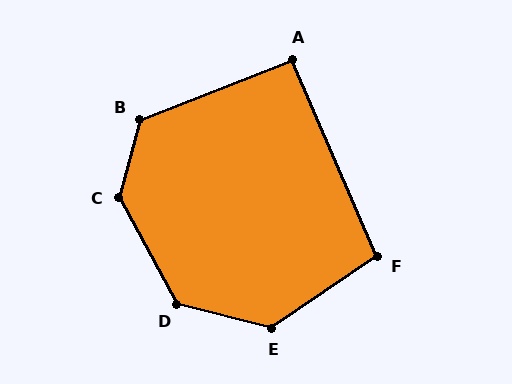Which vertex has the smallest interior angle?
A, at approximately 92 degrees.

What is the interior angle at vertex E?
Approximately 131 degrees (obtuse).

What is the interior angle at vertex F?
Approximately 101 degrees (obtuse).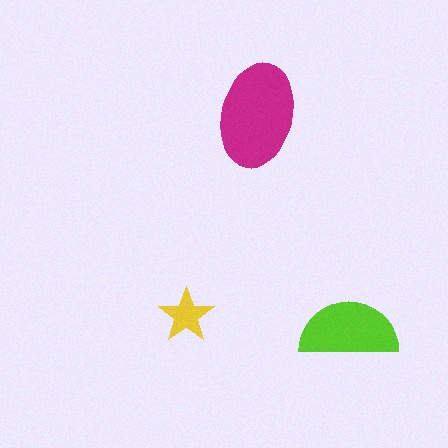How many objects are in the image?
There are 3 objects in the image.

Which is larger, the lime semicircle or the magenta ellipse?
The magenta ellipse.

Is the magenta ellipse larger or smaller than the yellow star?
Larger.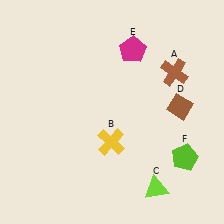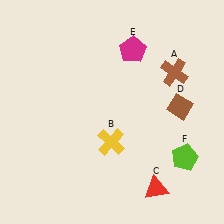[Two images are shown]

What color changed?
The triangle (C) changed from lime in Image 1 to red in Image 2.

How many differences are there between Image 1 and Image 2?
There is 1 difference between the two images.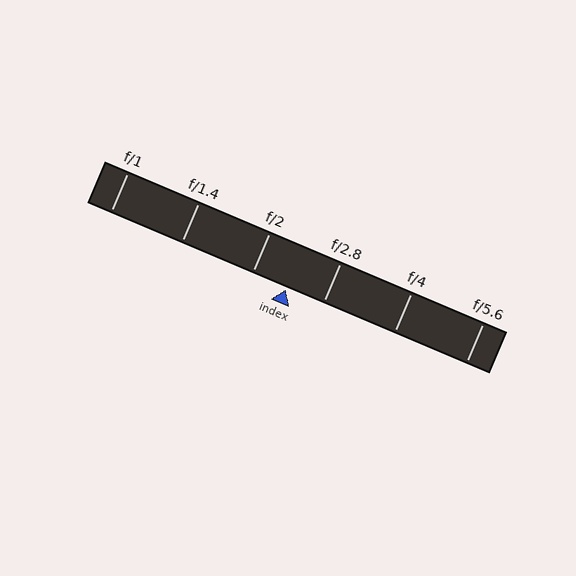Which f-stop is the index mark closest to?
The index mark is closest to f/2.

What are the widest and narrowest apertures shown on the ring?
The widest aperture shown is f/1 and the narrowest is f/5.6.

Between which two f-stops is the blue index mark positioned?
The index mark is between f/2 and f/2.8.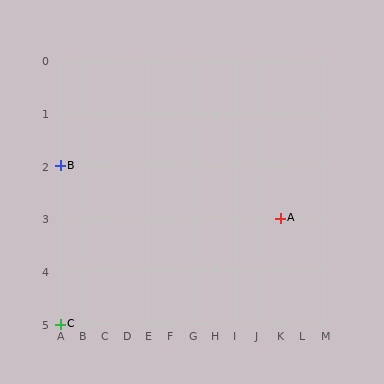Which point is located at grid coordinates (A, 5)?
Point C is at (A, 5).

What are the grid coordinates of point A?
Point A is at grid coordinates (K, 3).